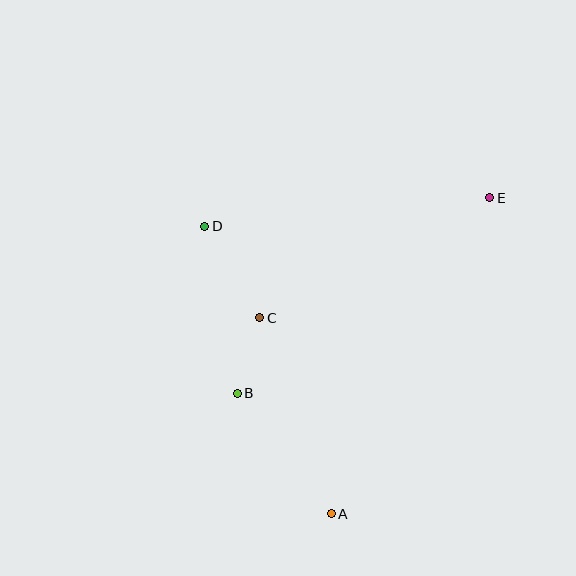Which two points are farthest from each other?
Points A and E are farthest from each other.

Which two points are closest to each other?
Points B and C are closest to each other.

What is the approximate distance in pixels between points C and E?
The distance between C and E is approximately 259 pixels.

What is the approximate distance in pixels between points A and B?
The distance between A and B is approximately 153 pixels.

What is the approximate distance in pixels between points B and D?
The distance between B and D is approximately 170 pixels.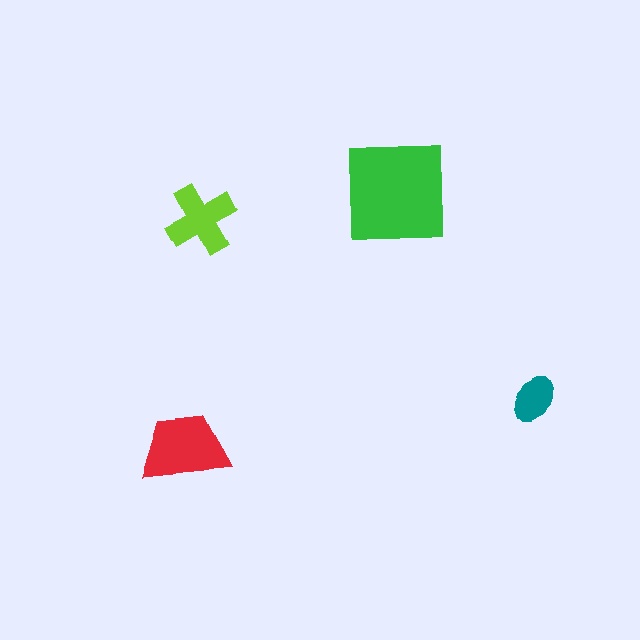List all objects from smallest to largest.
The teal ellipse, the lime cross, the red trapezoid, the green square.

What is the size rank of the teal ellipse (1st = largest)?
4th.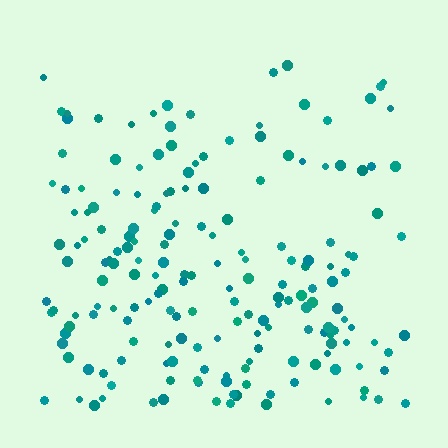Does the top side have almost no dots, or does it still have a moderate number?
Still a moderate number, just noticeably fewer than the bottom.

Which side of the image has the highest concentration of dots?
The bottom.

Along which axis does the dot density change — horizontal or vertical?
Vertical.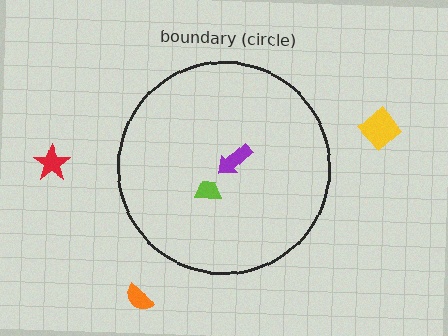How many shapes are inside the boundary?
2 inside, 3 outside.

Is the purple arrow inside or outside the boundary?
Inside.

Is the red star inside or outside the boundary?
Outside.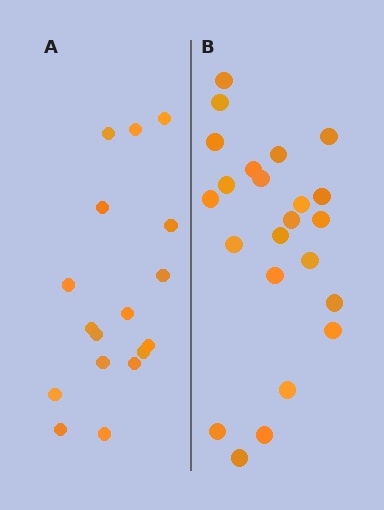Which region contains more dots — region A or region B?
Region B (the right region) has more dots.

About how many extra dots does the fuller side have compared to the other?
Region B has about 6 more dots than region A.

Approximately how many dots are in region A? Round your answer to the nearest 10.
About 20 dots. (The exact count is 17, which rounds to 20.)